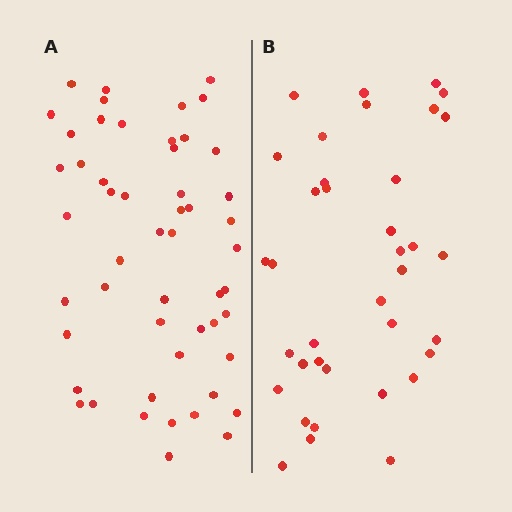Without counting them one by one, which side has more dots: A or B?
Region A (the left region) has more dots.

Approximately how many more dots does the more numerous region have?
Region A has approximately 15 more dots than region B.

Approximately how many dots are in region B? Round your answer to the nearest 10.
About 40 dots. (The exact count is 37, which rounds to 40.)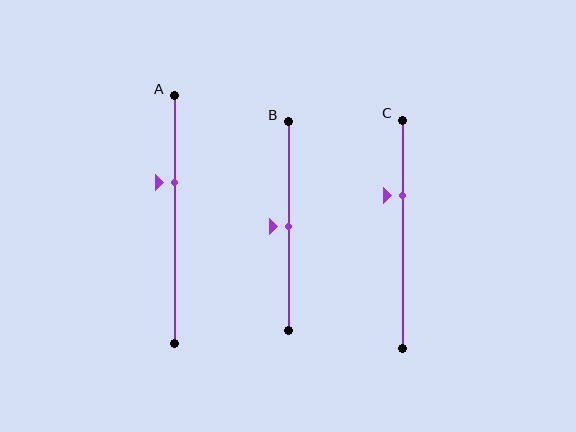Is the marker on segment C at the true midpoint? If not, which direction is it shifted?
No, the marker on segment C is shifted upward by about 17% of the segment length.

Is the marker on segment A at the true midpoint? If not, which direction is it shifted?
No, the marker on segment A is shifted upward by about 15% of the segment length.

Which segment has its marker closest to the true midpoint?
Segment B has its marker closest to the true midpoint.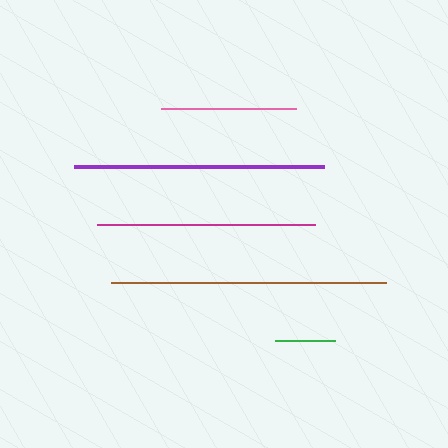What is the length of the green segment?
The green segment is approximately 60 pixels long.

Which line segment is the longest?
The brown line is the longest at approximately 275 pixels.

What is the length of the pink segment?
The pink segment is approximately 135 pixels long.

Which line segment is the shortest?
The green line is the shortest at approximately 60 pixels.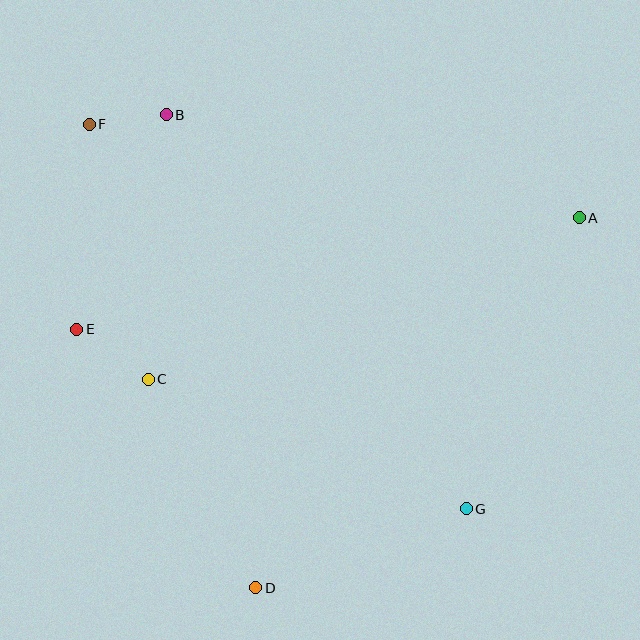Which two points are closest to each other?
Points B and F are closest to each other.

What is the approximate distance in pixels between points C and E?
The distance between C and E is approximately 87 pixels.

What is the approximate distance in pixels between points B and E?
The distance between B and E is approximately 233 pixels.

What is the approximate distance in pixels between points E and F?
The distance between E and F is approximately 206 pixels.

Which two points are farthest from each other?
Points F and G are farthest from each other.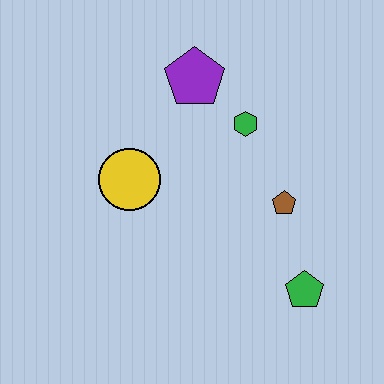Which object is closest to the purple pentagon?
The green hexagon is closest to the purple pentagon.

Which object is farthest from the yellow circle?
The green pentagon is farthest from the yellow circle.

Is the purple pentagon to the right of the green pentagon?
No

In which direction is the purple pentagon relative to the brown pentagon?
The purple pentagon is above the brown pentagon.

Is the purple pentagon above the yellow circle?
Yes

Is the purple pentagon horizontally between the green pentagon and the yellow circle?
Yes